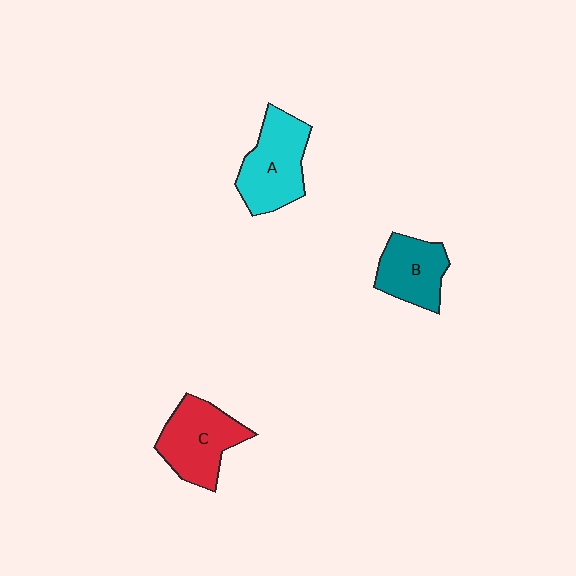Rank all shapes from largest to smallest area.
From largest to smallest: A (cyan), C (red), B (teal).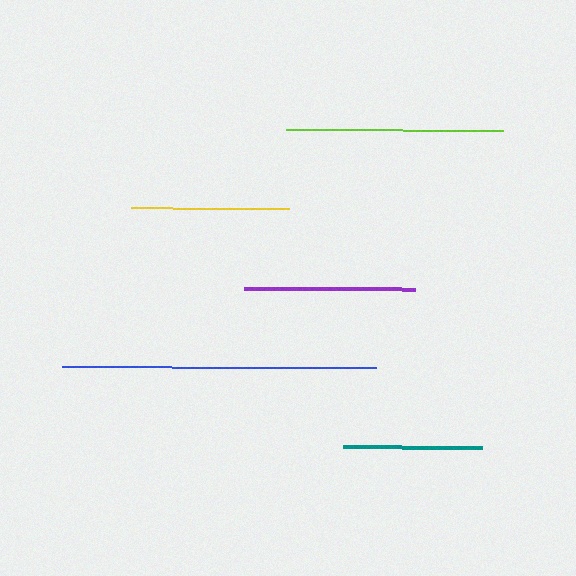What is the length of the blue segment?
The blue segment is approximately 315 pixels long.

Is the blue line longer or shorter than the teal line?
The blue line is longer than the teal line.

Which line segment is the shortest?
The teal line is the shortest at approximately 139 pixels.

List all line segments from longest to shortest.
From longest to shortest: blue, lime, purple, yellow, teal.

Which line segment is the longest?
The blue line is the longest at approximately 315 pixels.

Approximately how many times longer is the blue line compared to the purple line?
The blue line is approximately 1.8 times the length of the purple line.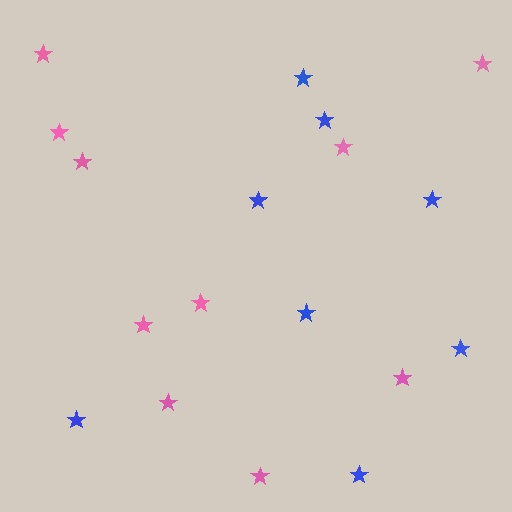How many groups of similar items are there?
There are 2 groups: one group of blue stars (8) and one group of pink stars (10).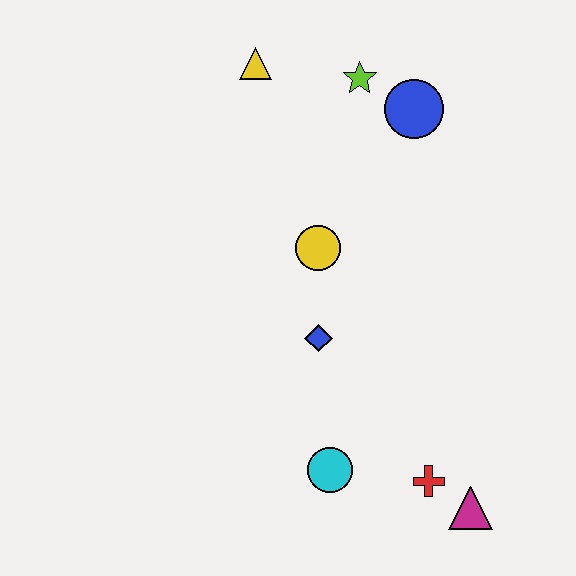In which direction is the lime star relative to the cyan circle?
The lime star is above the cyan circle.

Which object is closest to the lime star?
The blue circle is closest to the lime star.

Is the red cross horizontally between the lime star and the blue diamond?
No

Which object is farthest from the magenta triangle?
The yellow triangle is farthest from the magenta triangle.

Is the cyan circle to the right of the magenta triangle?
No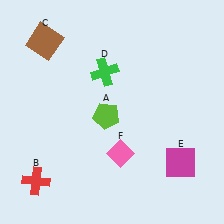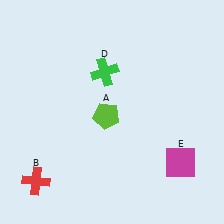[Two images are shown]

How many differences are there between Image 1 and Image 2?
There are 2 differences between the two images.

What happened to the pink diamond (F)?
The pink diamond (F) was removed in Image 2. It was in the bottom-right area of Image 1.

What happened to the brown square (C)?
The brown square (C) was removed in Image 2. It was in the top-left area of Image 1.